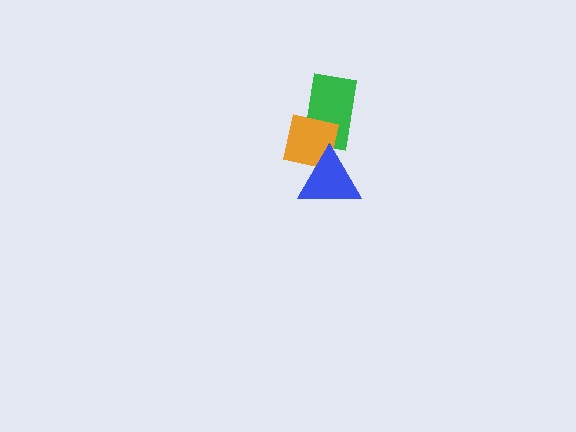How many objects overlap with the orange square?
2 objects overlap with the orange square.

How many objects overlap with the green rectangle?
1 object overlaps with the green rectangle.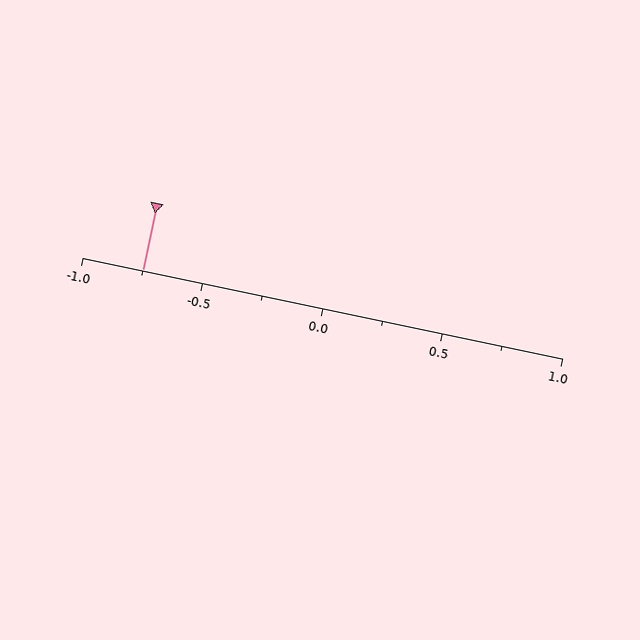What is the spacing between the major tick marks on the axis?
The major ticks are spaced 0.5 apart.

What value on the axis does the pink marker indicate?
The marker indicates approximately -0.75.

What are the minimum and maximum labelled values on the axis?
The axis runs from -1.0 to 1.0.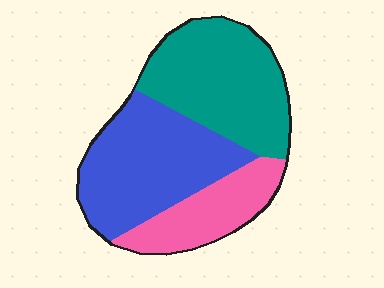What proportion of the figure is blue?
Blue takes up between a third and a half of the figure.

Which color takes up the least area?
Pink, at roughly 20%.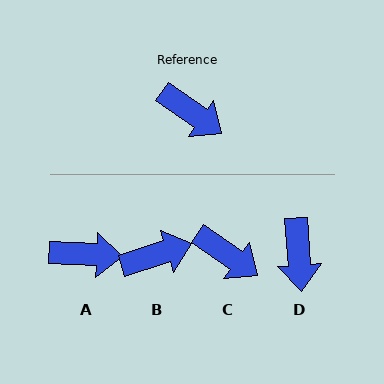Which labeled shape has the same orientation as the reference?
C.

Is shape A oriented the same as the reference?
No, it is off by about 33 degrees.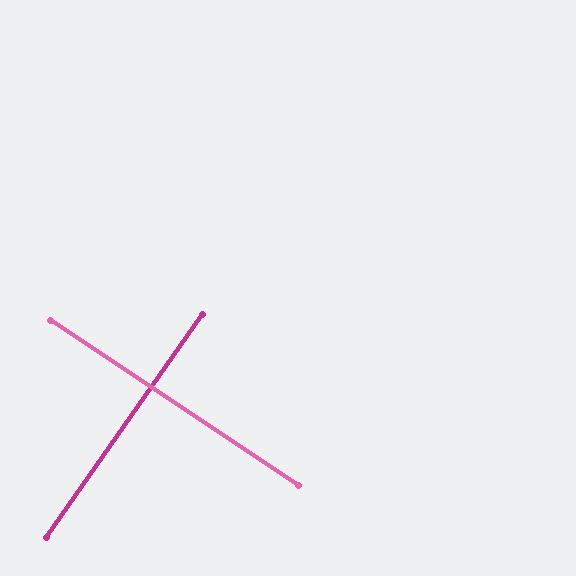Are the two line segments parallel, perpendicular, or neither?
Perpendicular — they meet at approximately 89°.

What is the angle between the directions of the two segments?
Approximately 89 degrees.